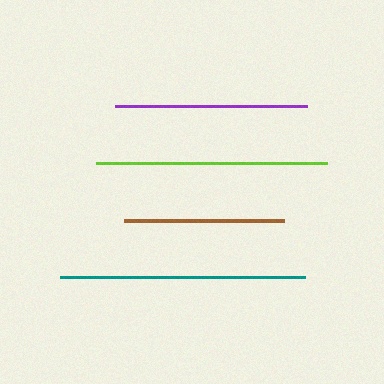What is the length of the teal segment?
The teal segment is approximately 244 pixels long.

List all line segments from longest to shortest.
From longest to shortest: teal, lime, purple, brown.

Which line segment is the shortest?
The brown line is the shortest at approximately 160 pixels.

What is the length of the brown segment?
The brown segment is approximately 160 pixels long.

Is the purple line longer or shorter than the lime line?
The lime line is longer than the purple line.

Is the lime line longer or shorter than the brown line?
The lime line is longer than the brown line.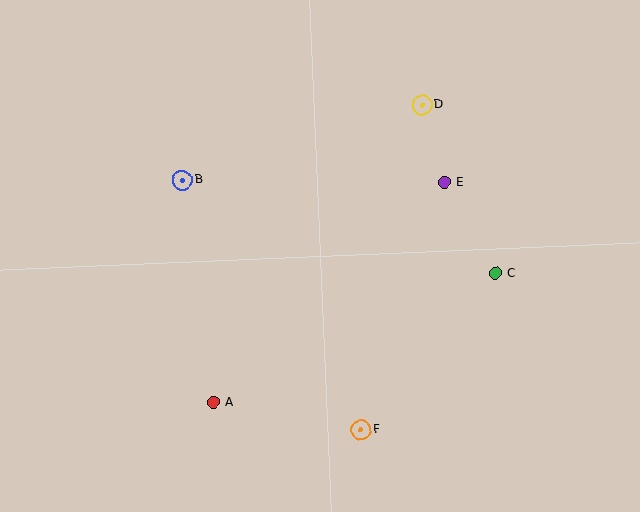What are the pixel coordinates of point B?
Point B is at (182, 180).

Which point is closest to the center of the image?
Point E at (444, 183) is closest to the center.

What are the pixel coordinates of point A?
Point A is at (213, 402).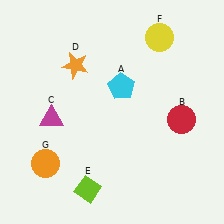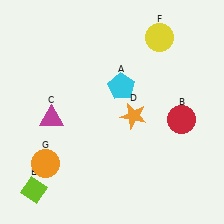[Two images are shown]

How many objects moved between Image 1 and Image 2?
2 objects moved between the two images.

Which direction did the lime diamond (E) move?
The lime diamond (E) moved left.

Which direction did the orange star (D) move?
The orange star (D) moved right.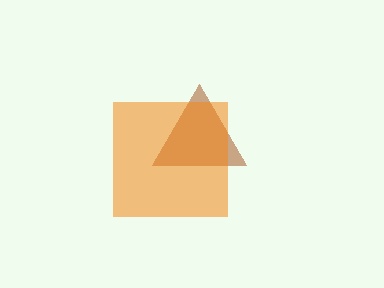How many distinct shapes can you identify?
There are 2 distinct shapes: a brown triangle, an orange square.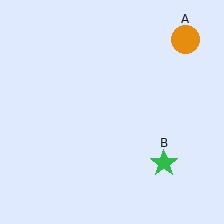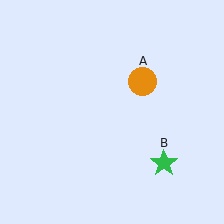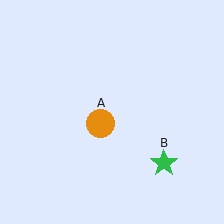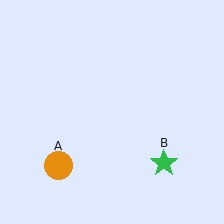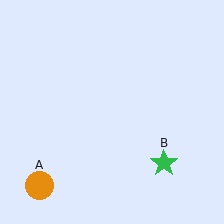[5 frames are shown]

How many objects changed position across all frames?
1 object changed position: orange circle (object A).